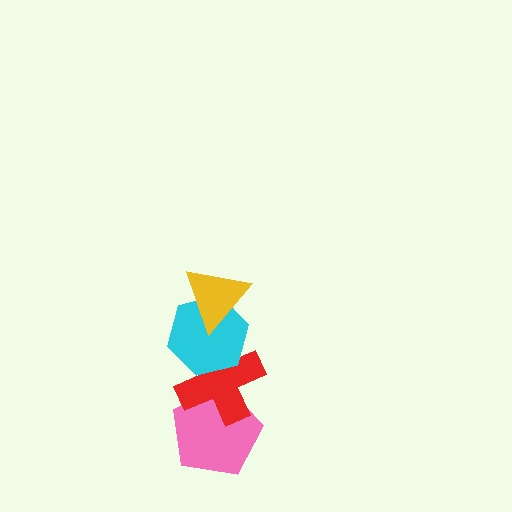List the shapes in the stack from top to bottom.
From top to bottom: the yellow triangle, the cyan hexagon, the red cross, the pink pentagon.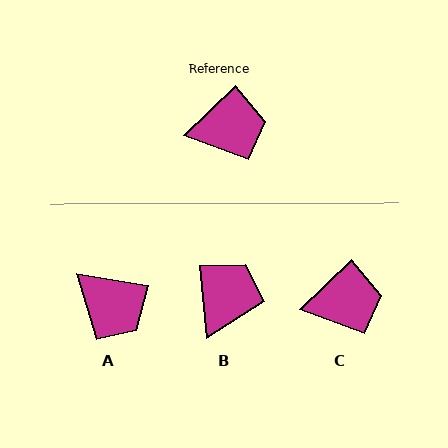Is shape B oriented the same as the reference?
No, it is off by about 52 degrees.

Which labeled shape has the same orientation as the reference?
C.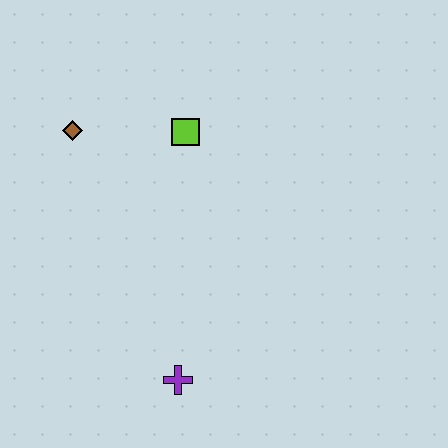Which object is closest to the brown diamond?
The lime square is closest to the brown diamond.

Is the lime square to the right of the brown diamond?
Yes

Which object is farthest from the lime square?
The purple cross is farthest from the lime square.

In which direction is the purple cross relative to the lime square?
The purple cross is below the lime square.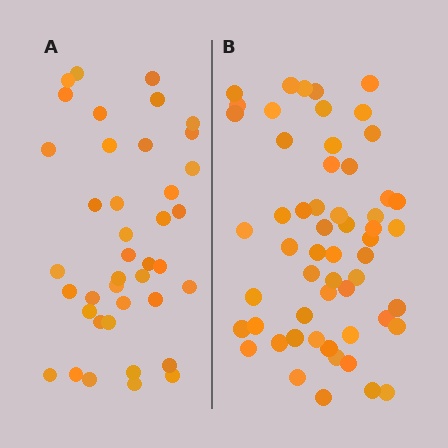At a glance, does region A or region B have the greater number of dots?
Region B (the right region) has more dots.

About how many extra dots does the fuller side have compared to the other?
Region B has approximately 15 more dots than region A.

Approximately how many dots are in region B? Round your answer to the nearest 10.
About 60 dots. (The exact count is 56, which rounds to 60.)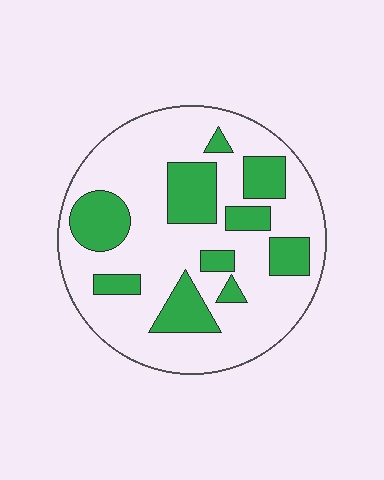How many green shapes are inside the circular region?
10.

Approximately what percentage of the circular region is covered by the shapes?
Approximately 30%.